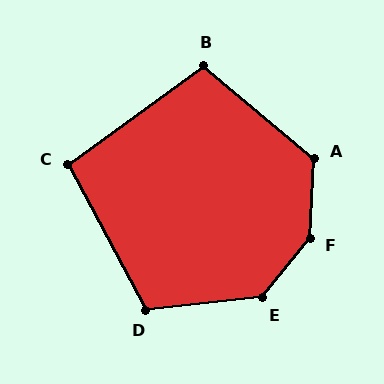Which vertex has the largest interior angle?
F, at approximately 144 degrees.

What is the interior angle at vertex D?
Approximately 112 degrees (obtuse).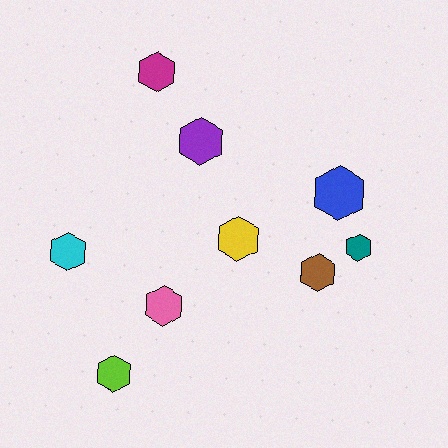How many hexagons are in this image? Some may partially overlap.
There are 9 hexagons.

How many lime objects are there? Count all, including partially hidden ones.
There is 1 lime object.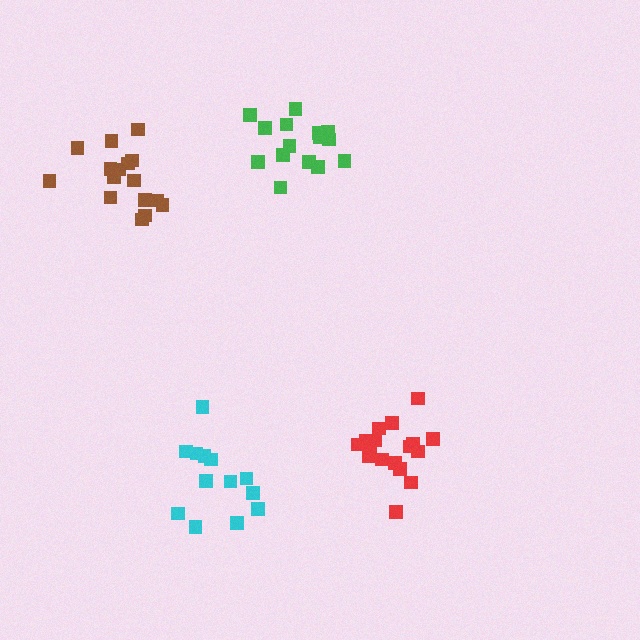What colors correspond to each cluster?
The clusters are colored: green, cyan, red, brown.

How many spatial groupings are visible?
There are 4 spatial groupings.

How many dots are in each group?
Group 1: 15 dots, Group 2: 13 dots, Group 3: 17 dots, Group 4: 16 dots (61 total).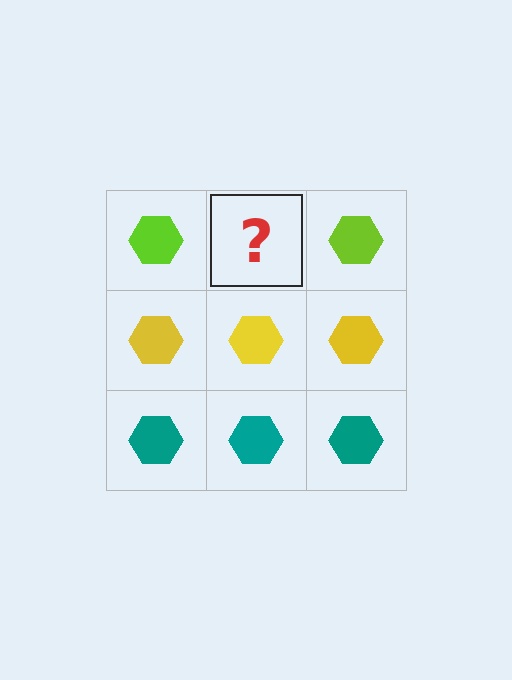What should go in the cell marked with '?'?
The missing cell should contain a lime hexagon.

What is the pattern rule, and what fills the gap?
The rule is that each row has a consistent color. The gap should be filled with a lime hexagon.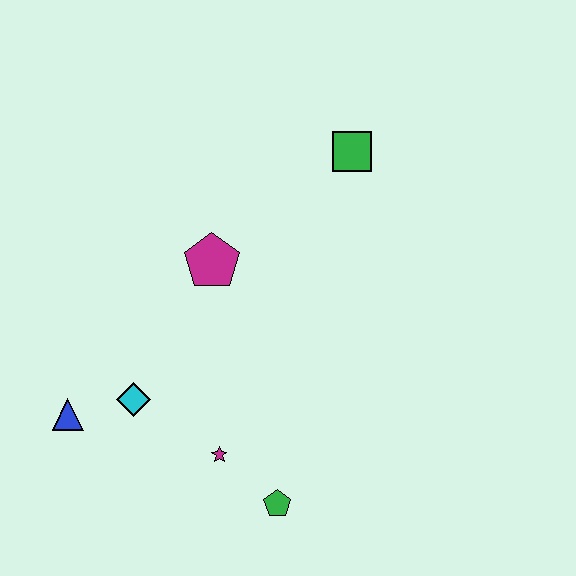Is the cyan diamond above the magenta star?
Yes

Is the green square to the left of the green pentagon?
No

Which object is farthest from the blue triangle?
The green square is farthest from the blue triangle.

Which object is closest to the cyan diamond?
The blue triangle is closest to the cyan diamond.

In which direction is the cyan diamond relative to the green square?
The cyan diamond is below the green square.